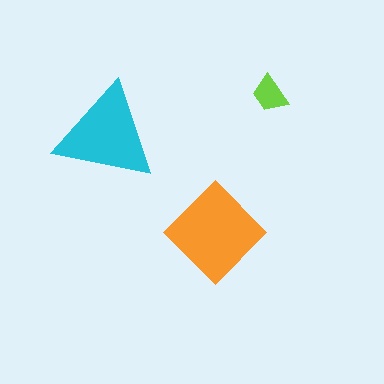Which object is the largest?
The orange diamond.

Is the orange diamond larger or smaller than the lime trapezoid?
Larger.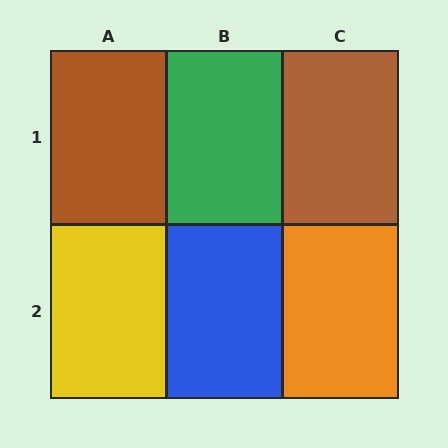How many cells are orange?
1 cell is orange.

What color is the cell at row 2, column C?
Orange.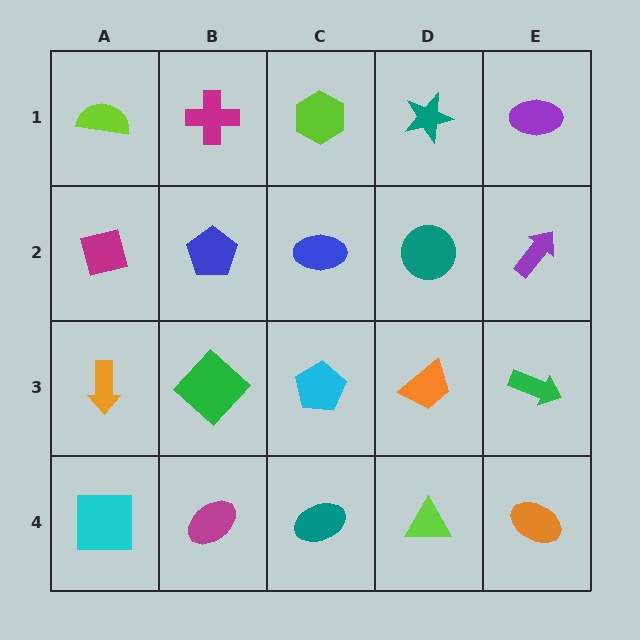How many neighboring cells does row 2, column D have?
4.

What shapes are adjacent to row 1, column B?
A blue pentagon (row 2, column B), a lime semicircle (row 1, column A), a lime hexagon (row 1, column C).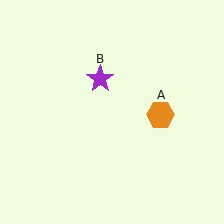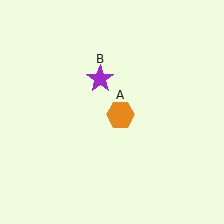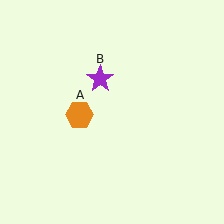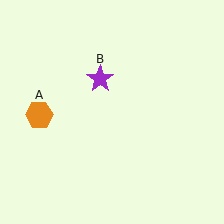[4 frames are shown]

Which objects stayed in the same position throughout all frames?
Purple star (object B) remained stationary.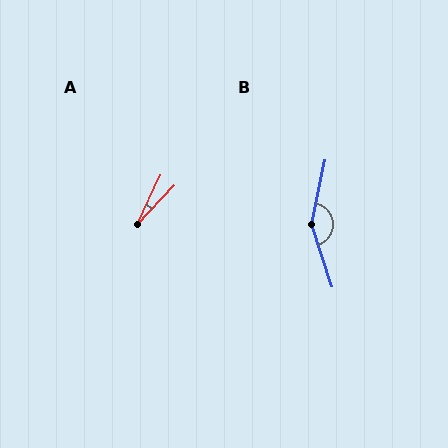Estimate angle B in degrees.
Approximately 150 degrees.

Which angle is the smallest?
A, at approximately 18 degrees.